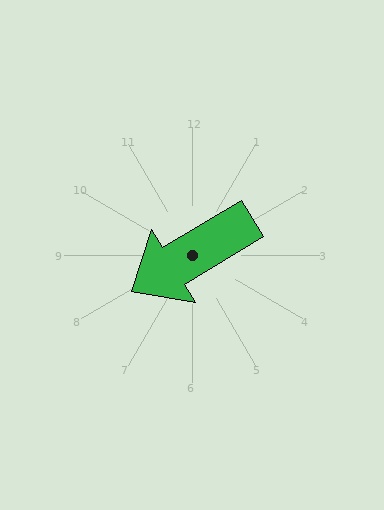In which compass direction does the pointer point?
Southwest.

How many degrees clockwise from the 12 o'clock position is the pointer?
Approximately 239 degrees.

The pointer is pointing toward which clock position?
Roughly 8 o'clock.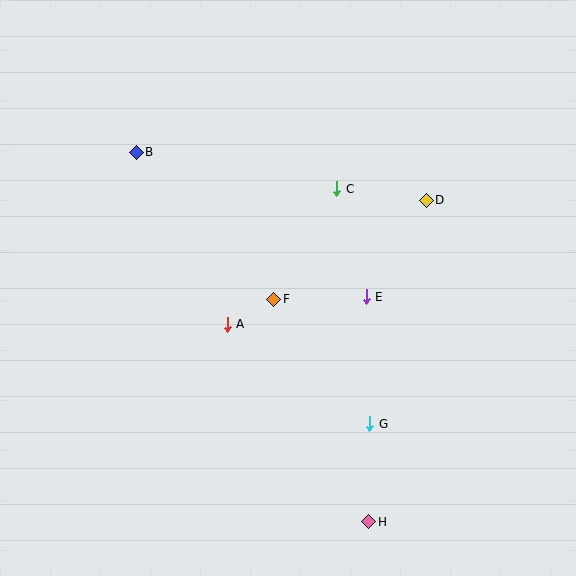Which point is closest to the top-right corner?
Point D is closest to the top-right corner.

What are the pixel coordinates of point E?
Point E is at (366, 297).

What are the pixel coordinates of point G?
Point G is at (370, 424).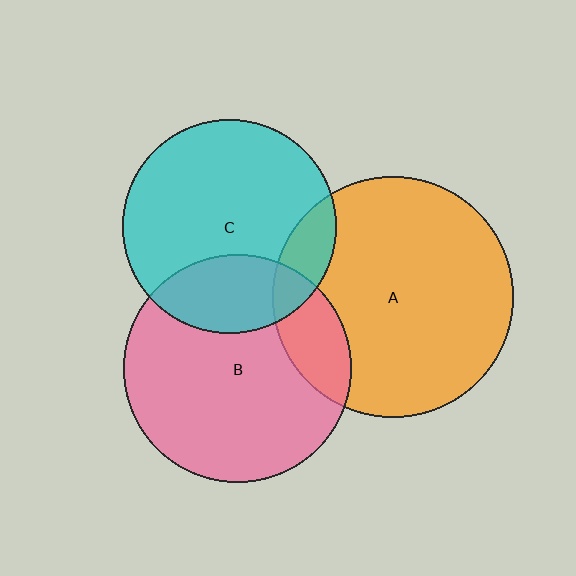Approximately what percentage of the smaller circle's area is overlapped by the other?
Approximately 15%.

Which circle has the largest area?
Circle A (orange).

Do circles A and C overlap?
Yes.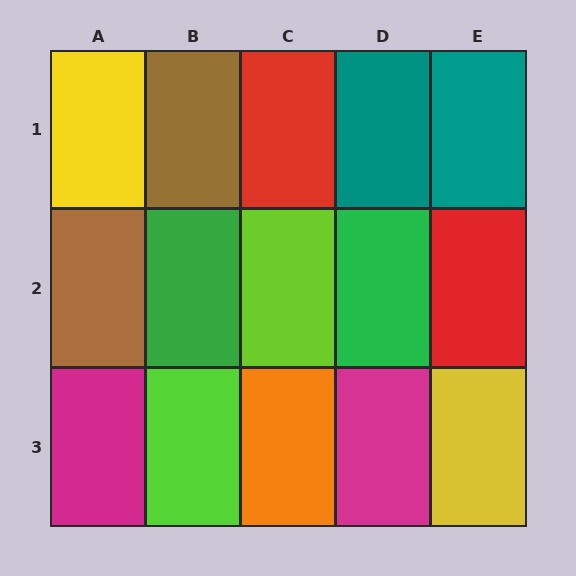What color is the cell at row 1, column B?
Brown.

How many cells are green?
2 cells are green.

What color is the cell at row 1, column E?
Teal.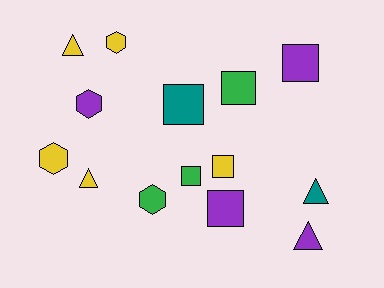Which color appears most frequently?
Yellow, with 5 objects.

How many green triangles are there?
There are no green triangles.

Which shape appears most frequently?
Square, with 6 objects.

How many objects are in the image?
There are 14 objects.